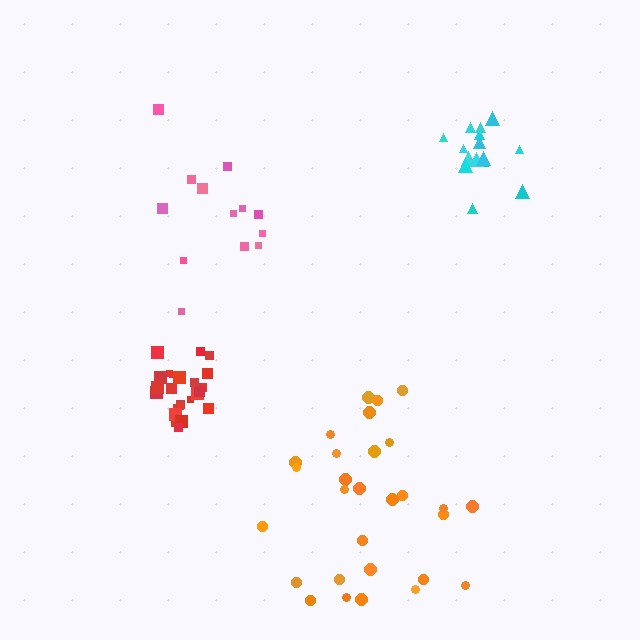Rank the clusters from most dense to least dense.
red, cyan, pink, orange.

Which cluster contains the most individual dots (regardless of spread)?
Orange (29).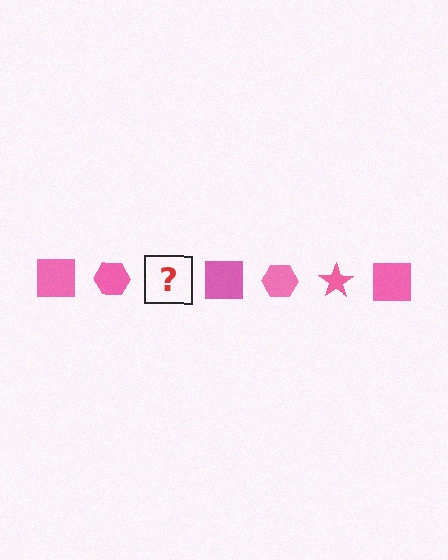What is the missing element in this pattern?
The missing element is a pink star.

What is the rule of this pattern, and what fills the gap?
The rule is that the pattern cycles through square, hexagon, star shapes in pink. The gap should be filled with a pink star.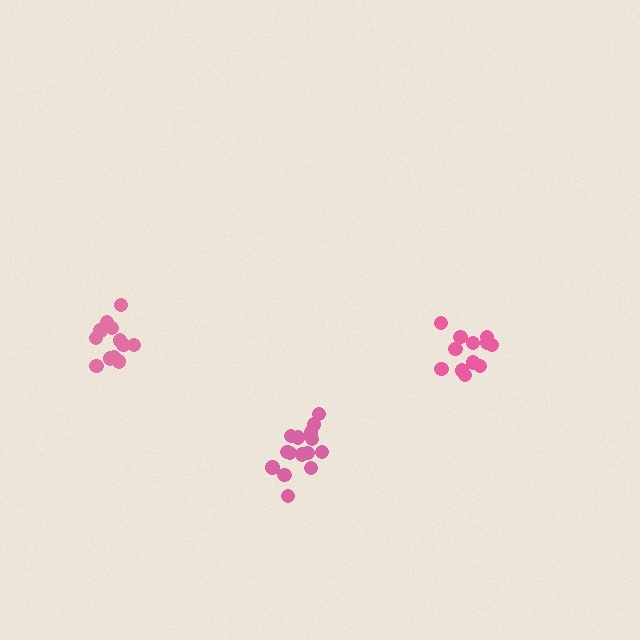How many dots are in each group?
Group 1: 12 dots, Group 2: 12 dots, Group 3: 15 dots (39 total).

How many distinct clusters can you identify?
There are 3 distinct clusters.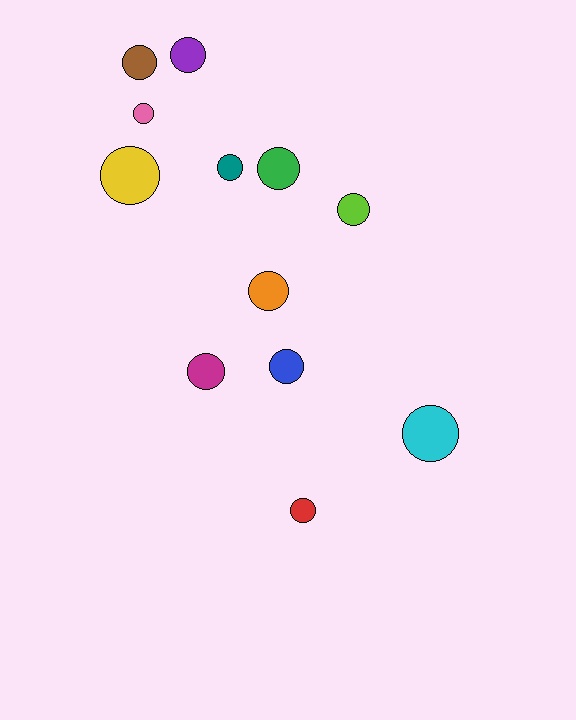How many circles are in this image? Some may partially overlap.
There are 12 circles.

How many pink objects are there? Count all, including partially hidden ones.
There is 1 pink object.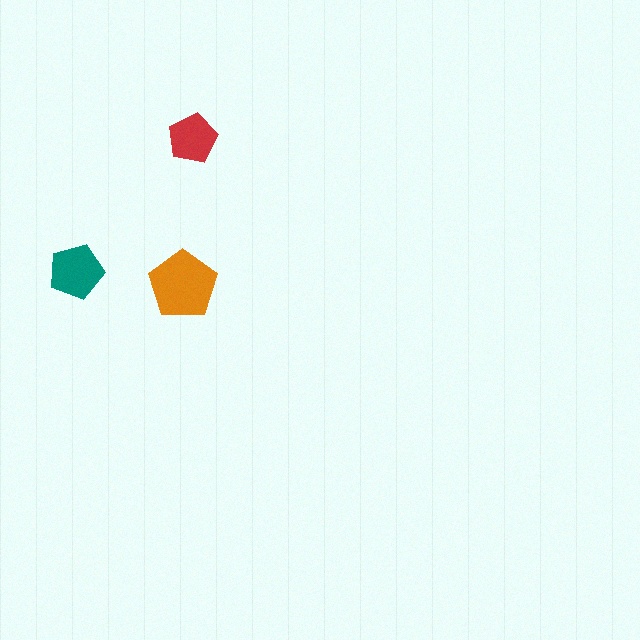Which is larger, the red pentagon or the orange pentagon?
The orange one.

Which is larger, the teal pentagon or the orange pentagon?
The orange one.